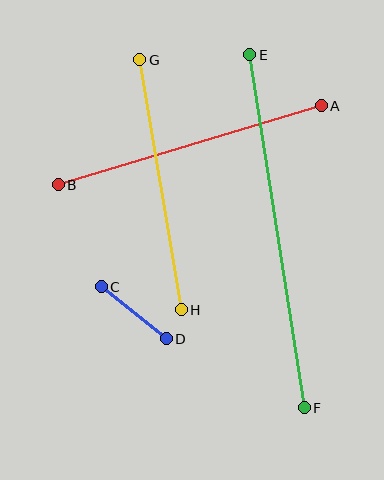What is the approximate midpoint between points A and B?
The midpoint is at approximately (190, 145) pixels.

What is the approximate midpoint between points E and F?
The midpoint is at approximately (277, 231) pixels.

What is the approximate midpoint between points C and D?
The midpoint is at approximately (134, 313) pixels.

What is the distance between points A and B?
The distance is approximately 275 pixels.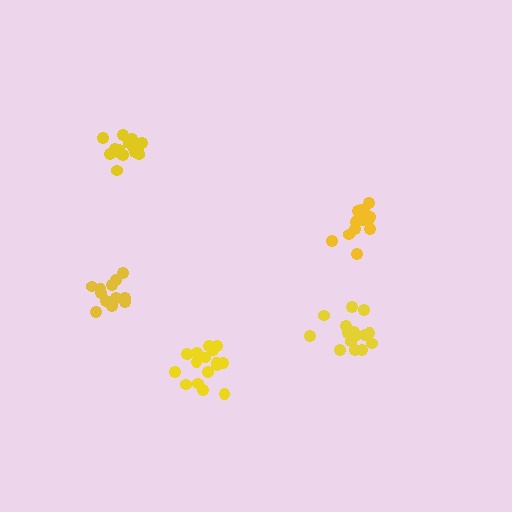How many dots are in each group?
Group 1: 17 dots, Group 2: 16 dots, Group 3: 14 dots, Group 4: 17 dots, Group 5: 12 dots (76 total).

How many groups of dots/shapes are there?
There are 5 groups.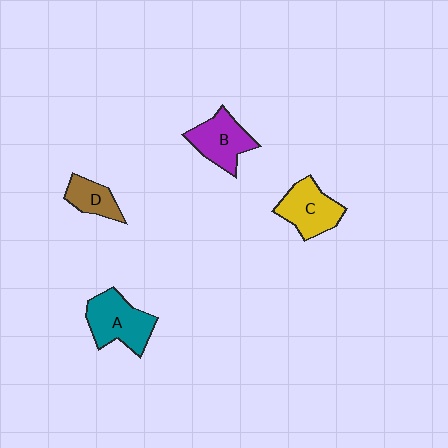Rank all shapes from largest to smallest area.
From largest to smallest: A (teal), C (yellow), B (purple), D (brown).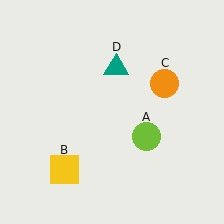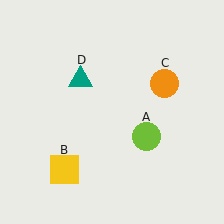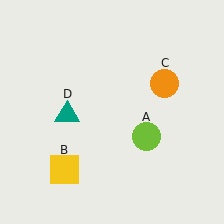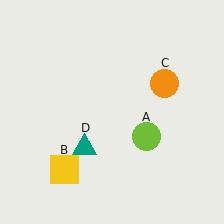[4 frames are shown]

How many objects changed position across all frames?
1 object changed position: teal triangle (object D).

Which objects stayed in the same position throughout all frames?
Lime circle (object A) and yellow square (object B) and orange circle (object C) remained stationary.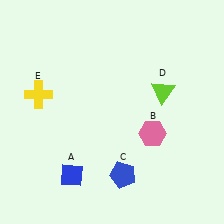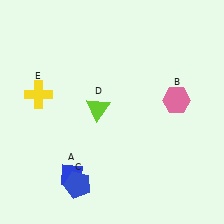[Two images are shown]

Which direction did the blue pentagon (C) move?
The blue pentagon (C) moved left.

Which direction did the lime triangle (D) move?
The lime triangle (D) moved left.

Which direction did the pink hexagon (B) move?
The pink hexagon (B) moved up.